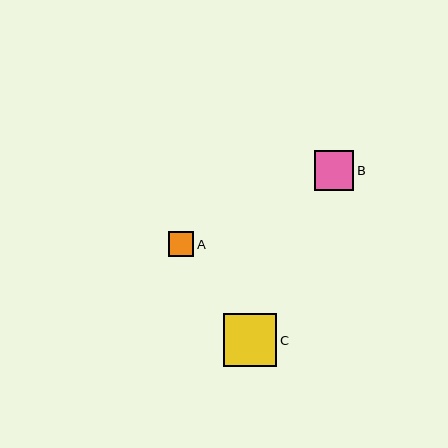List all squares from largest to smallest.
From largest to smallest: C, B, A.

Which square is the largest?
Square C is the largest with a size of approximately 53 pixels.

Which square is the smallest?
Square A is the smallest with a size of approximately 25 pixels.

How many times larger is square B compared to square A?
Square B is approximately 1.5 times the size of square A.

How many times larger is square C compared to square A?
Square C is approximately 2.1 times the size of square A.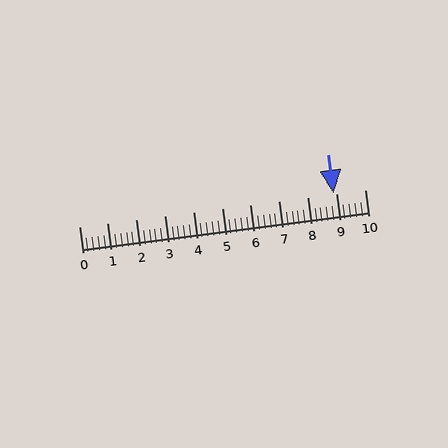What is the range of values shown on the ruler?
The ruler shows values from 0 to 10.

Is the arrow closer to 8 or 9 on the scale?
The arrow is closer to 9.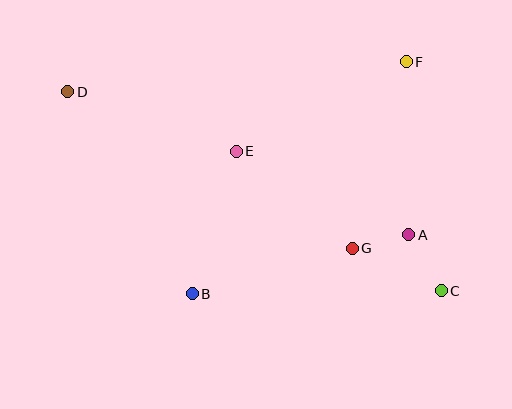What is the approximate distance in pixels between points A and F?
The distance between A and F is approximately 173 pixels.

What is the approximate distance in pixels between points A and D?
The distance between A and D is approximately 370 pixels.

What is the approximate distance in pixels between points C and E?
The distance between C and E is approximately 248 pixels.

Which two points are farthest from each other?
Points C and D are farthest from each other.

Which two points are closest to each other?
Points A and G are closest to each other.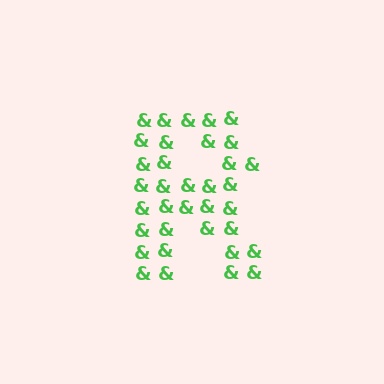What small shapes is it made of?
It is made of small ampersands.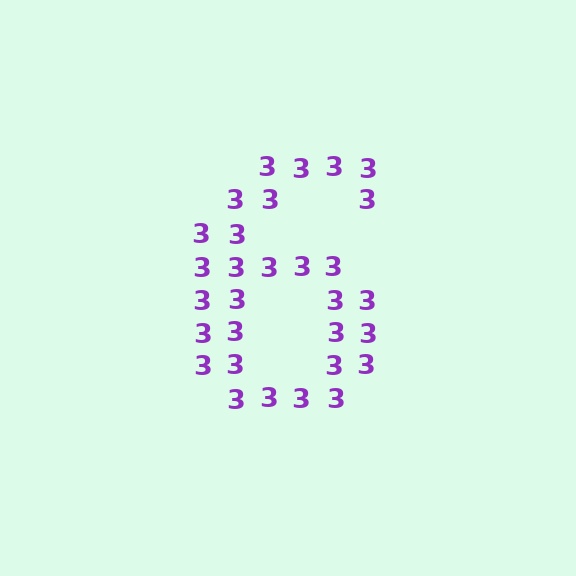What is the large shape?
The large shape is the digit 6.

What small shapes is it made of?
It is made of small digit 3's.